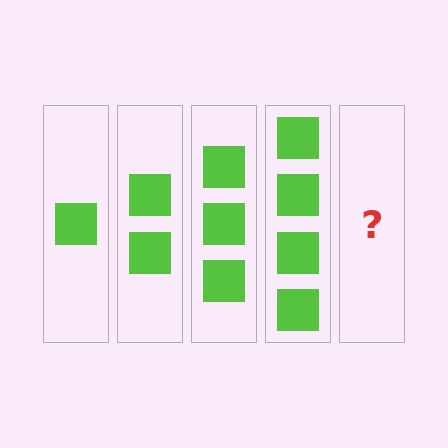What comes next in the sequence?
The next element should be 5 squares.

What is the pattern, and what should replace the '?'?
The pattern is that each step adds one more square. The '?' should be 5 squares.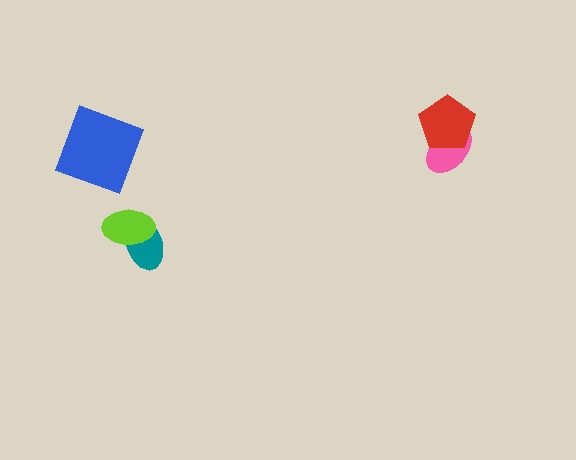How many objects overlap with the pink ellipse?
1 object overlaps with the pink ellipse.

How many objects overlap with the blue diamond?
0 objects overlap with the blue diamond.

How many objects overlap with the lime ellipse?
1 object overlaps with the lime ellipse.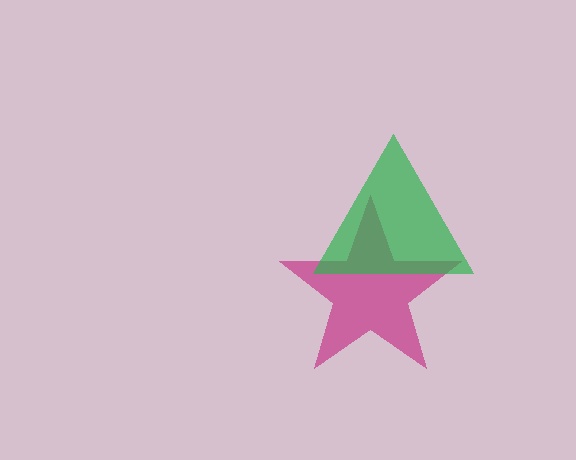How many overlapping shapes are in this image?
There are 2 overlapping shapes in the image.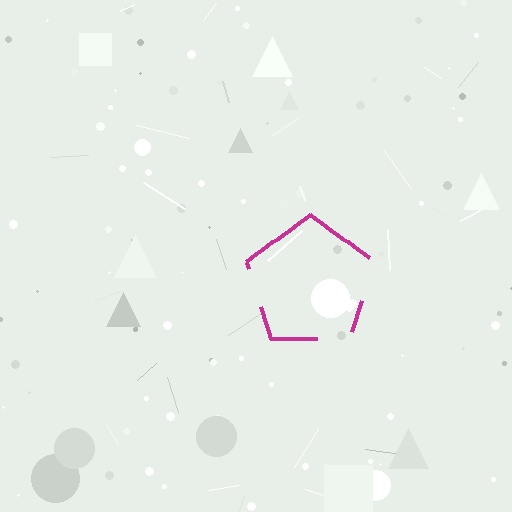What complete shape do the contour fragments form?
The contour fragments form a pentagon.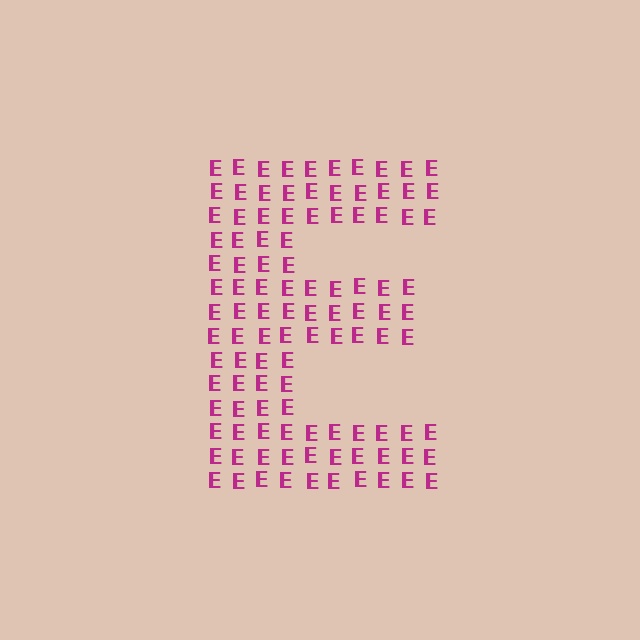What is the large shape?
The large shape is the letter E.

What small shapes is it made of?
It is made of small letter E's.